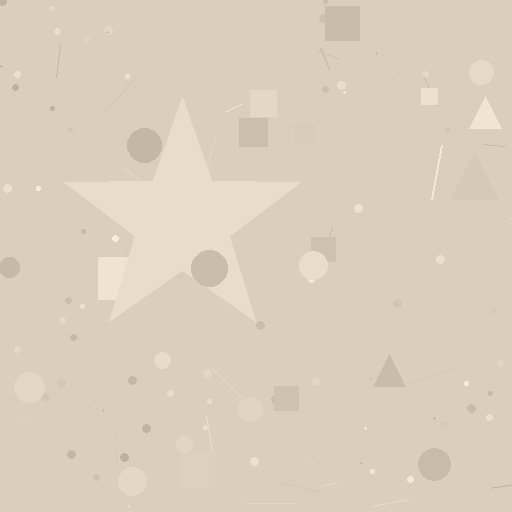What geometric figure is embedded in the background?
A star is embedded in the background.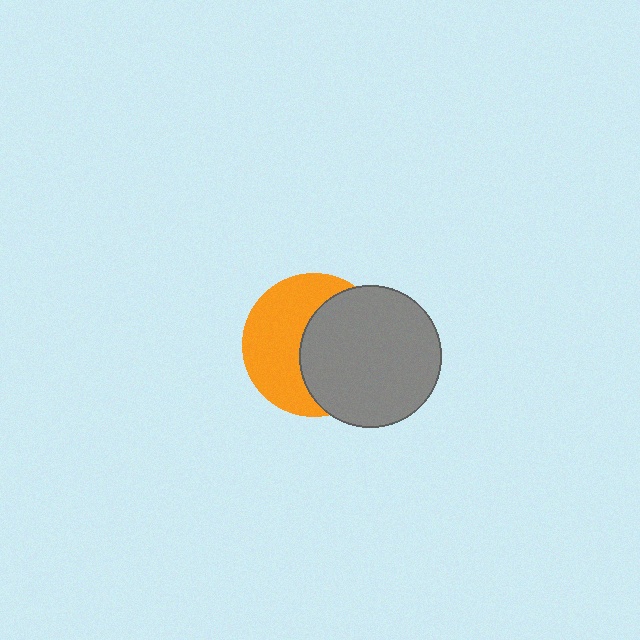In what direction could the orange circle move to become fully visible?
The orange circle could move left. That would shift it out from behind the gray circle entirely.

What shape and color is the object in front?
The object in front is a gray circle.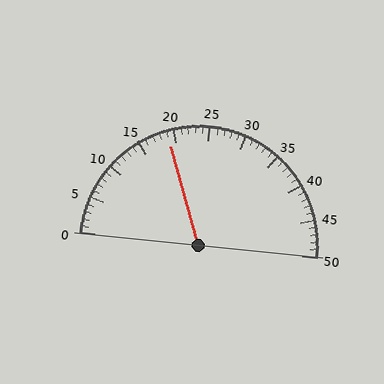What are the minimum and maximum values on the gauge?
The gauge ranges from 0 to 50.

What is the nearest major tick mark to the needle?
The nearest major tick mark is 20.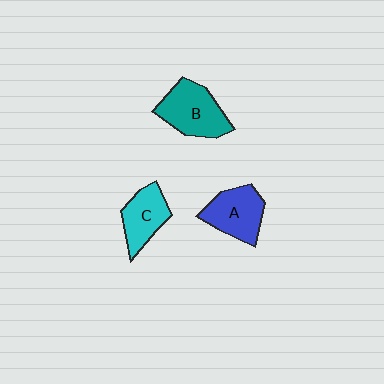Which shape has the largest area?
Shape B (teal).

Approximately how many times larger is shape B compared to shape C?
Approximately 1.3 times.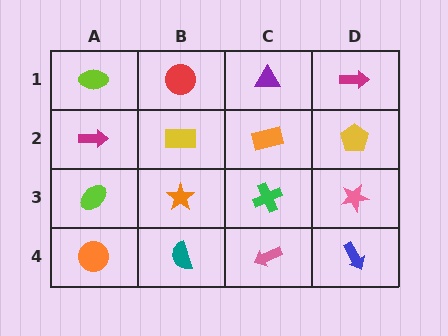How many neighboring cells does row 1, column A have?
2.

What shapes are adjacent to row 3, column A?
A magenta arrow (row 2, column A), an orange circle (row 4, column A), an orange star (row 3, column B).